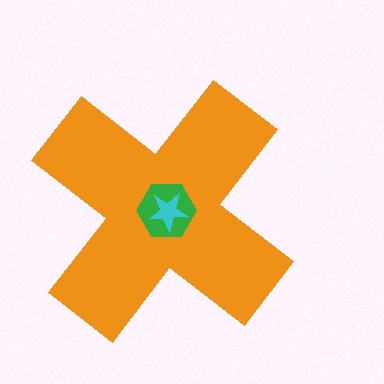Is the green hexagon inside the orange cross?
Yes.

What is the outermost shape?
The orange cross.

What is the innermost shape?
The cyan star.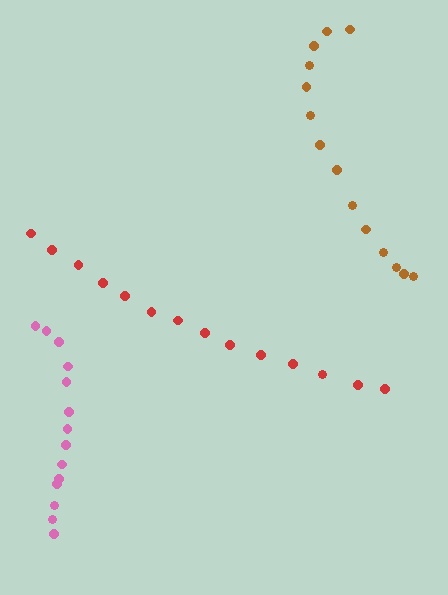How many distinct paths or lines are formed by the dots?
There are 3 distinct paths.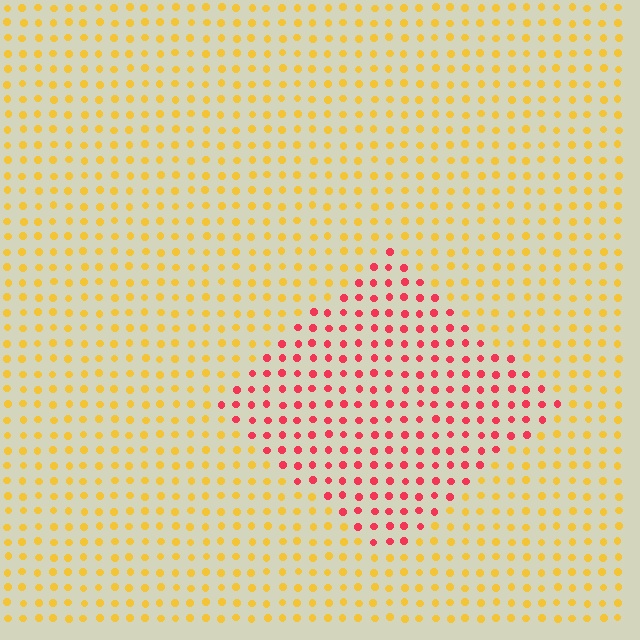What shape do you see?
I see a diamond.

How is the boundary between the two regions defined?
The boundary is defined purely by a slight shift in hue (about 55 degrees). Spacing, size, and orientation are identical on both sides.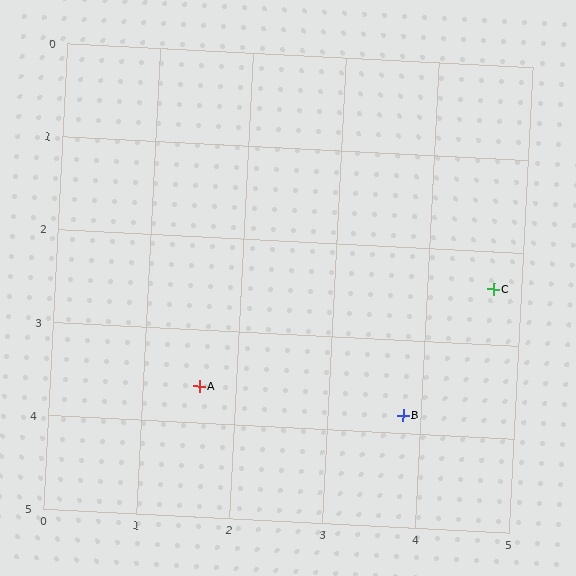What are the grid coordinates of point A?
Point A is at approximately (1.6, 3.6).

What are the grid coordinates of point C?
Point C is at approximately (4.7, 2.4).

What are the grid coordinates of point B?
Point B is at approximately (3.8, 3.8).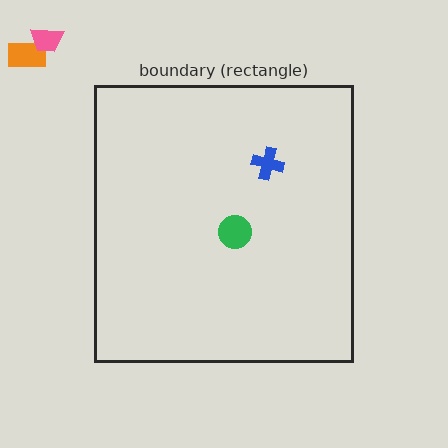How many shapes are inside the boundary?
2 inside, 2 outside.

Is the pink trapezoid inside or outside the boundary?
Outside.